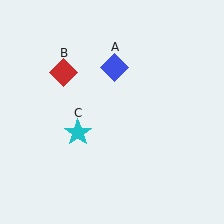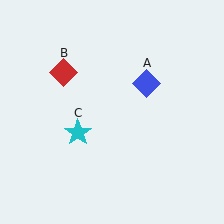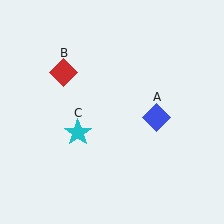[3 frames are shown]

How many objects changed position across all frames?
1 object changed position: blue diamond (object A).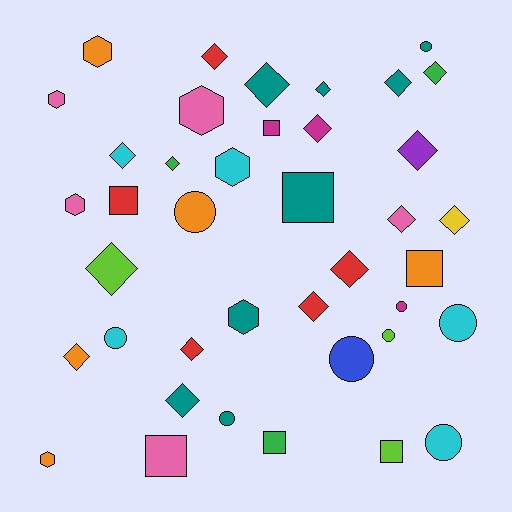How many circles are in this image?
There are 9 circles.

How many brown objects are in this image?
There are no brown objects.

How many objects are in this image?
There are 40 objects.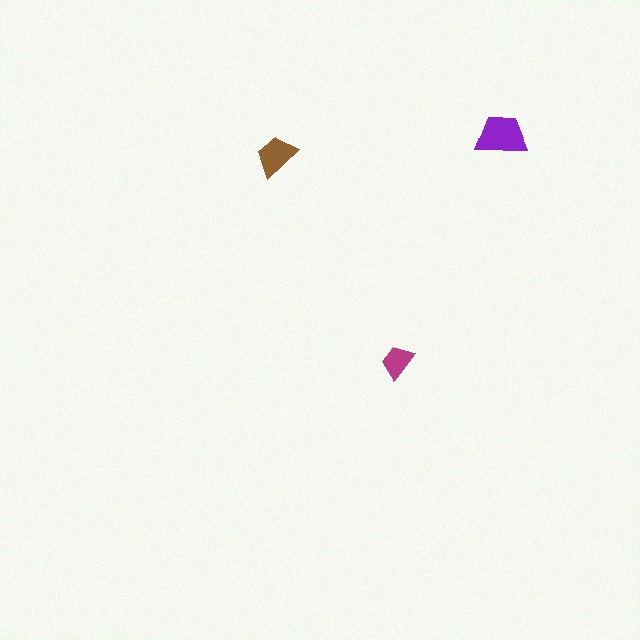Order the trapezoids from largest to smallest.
the purple one, the brown one, the magenta one.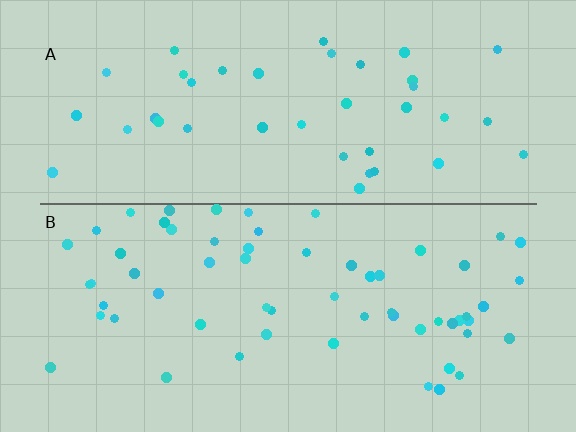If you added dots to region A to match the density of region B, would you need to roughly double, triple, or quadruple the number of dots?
Approximately double.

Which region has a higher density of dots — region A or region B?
B (the bottom).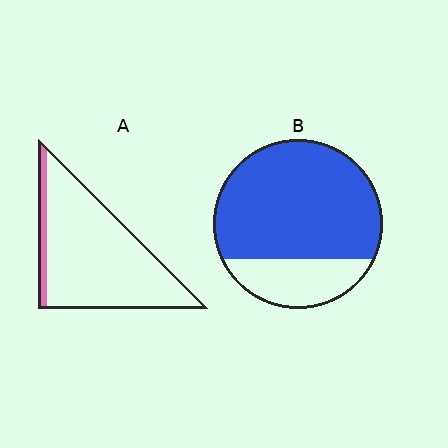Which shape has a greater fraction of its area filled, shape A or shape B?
Shape B.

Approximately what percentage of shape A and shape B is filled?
A is approximately 10% and B is approximately 75%.